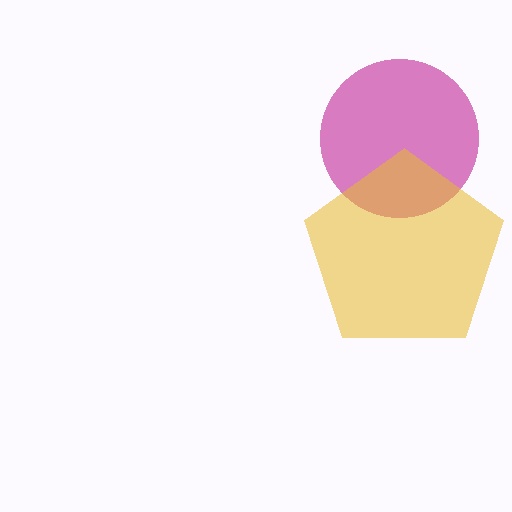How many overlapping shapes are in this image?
There are 2 overlapping shapes in the image.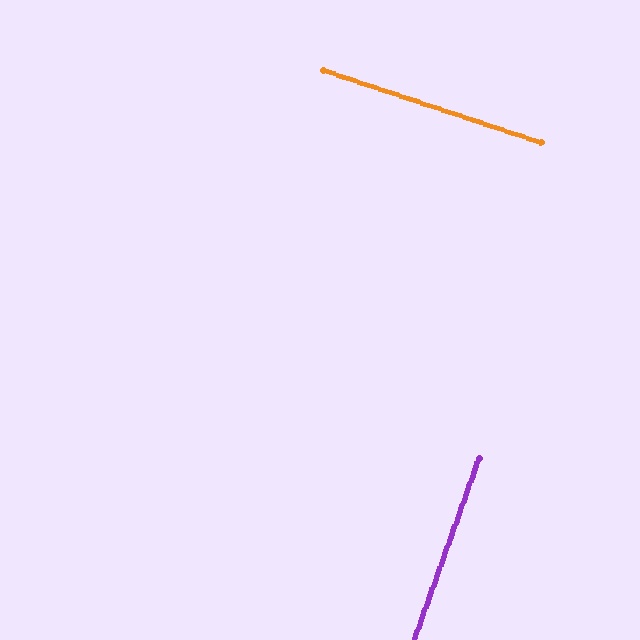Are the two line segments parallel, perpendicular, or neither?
Perpendicular — they meet at approximately 88°.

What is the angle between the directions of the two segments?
Approximately 88 degrees.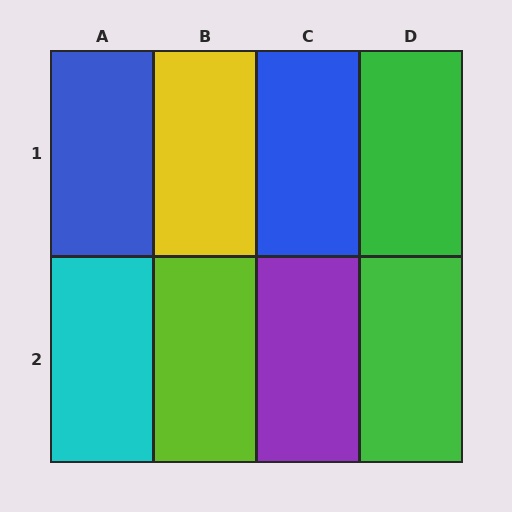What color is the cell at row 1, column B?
Yellow.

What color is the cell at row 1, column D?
Green.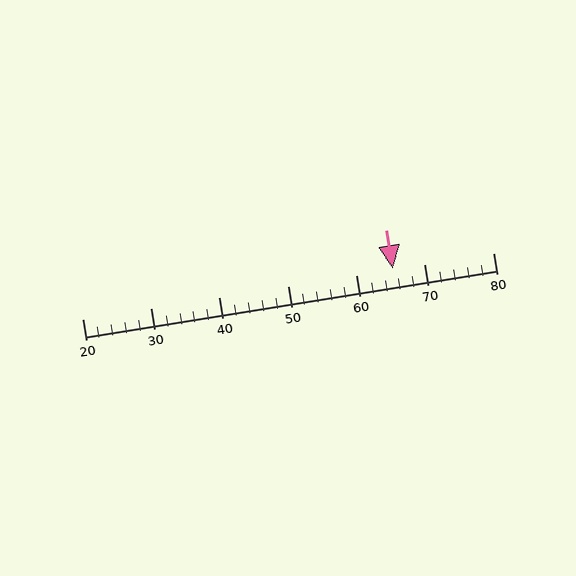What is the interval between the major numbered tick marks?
The major tick marks are spaced 10 units apart.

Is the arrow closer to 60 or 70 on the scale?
The arrow is closer to 70.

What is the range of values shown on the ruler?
The ruler shows values from 20 to 80.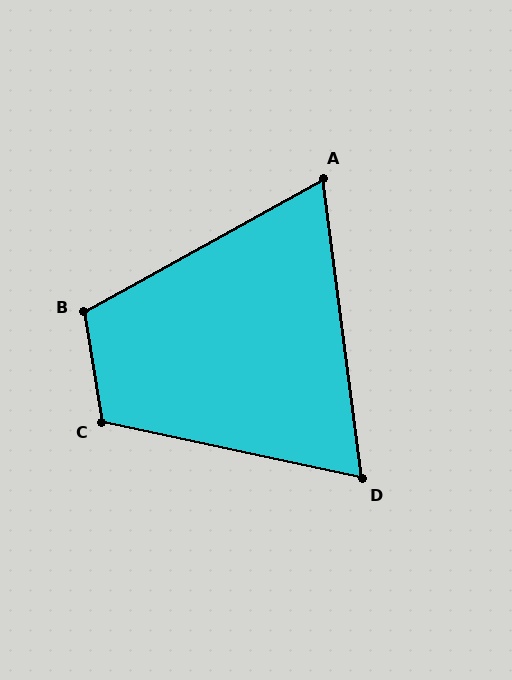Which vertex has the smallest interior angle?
A, at approximately 68 degrees.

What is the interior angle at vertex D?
Approximately 71 degrees (acute).